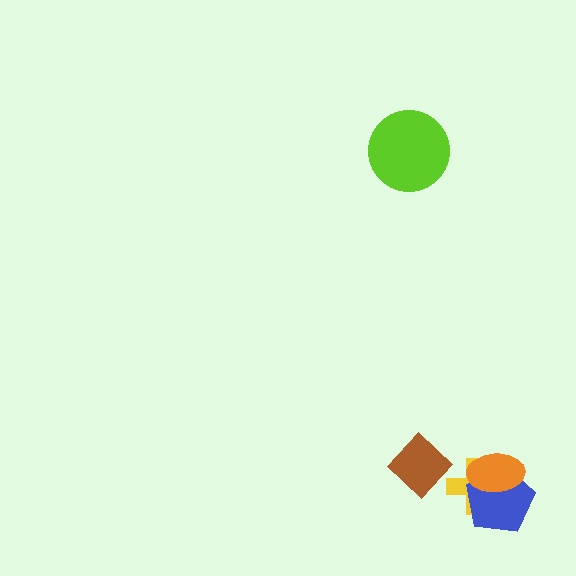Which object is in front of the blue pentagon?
The orange ellipse is in front of the blue pentagon.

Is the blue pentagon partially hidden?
Yes, it is partially covered by another shape.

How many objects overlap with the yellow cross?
2 objects overlap with the yellow cross.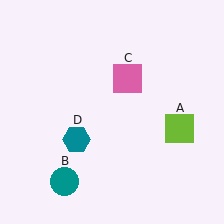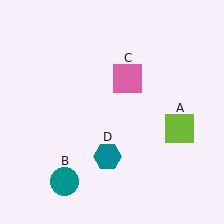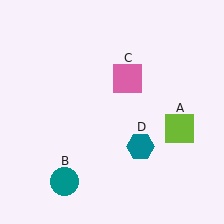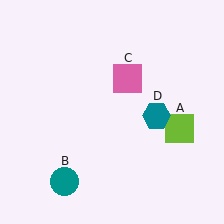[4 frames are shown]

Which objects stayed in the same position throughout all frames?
Lime square (object A) and teal circle (object B) and pink square (object C) remained stationary.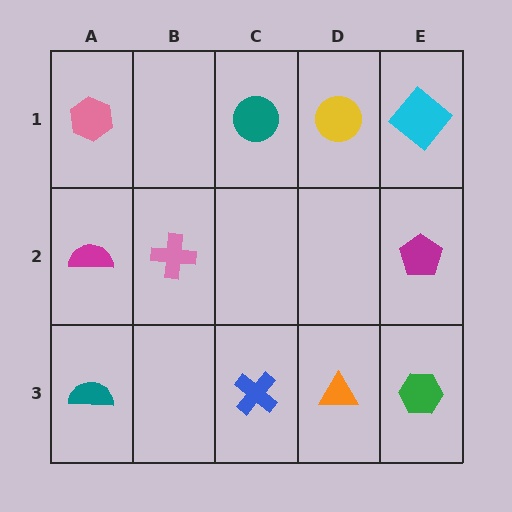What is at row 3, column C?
A blue cross.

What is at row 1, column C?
A teal circle.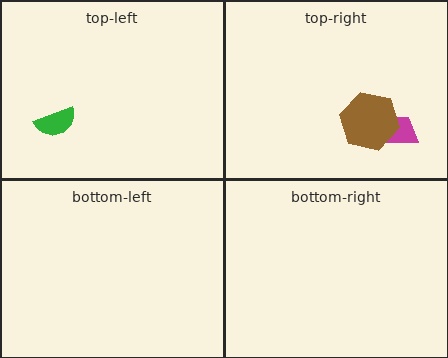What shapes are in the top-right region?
The magenta trapezoid, the brown hexagon.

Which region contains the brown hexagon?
The top-right region.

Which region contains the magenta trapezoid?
The top-right region.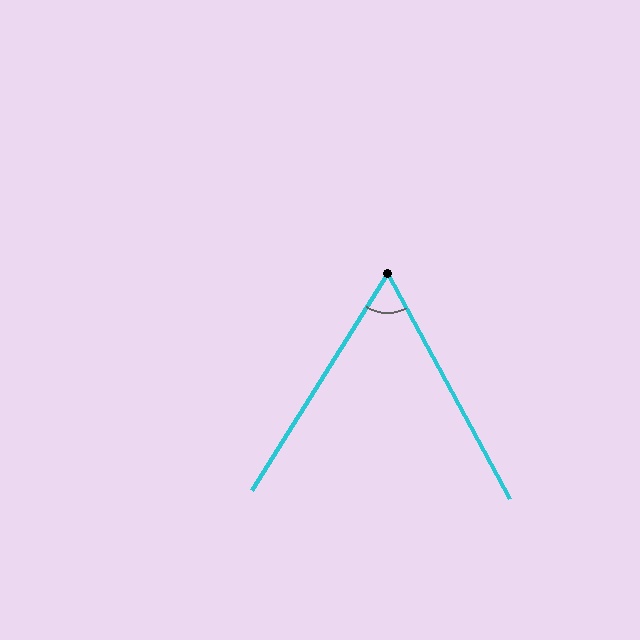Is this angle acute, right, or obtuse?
It is acute.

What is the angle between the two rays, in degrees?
Approximately 60 degrees.